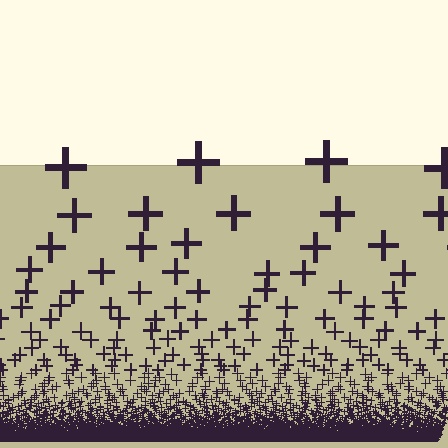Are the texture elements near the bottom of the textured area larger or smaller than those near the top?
Smaller. The gradient is inverted — elements near the bottom are smaller and denser.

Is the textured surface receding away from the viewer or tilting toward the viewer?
The surface appears to tilt toward the viewer. Texture elements get larger and sparser toward the top.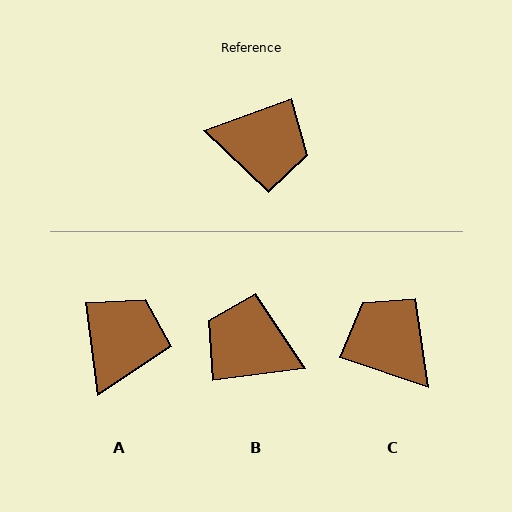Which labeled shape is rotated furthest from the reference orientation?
B, about 167 degrees away.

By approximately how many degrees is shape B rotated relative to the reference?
Approximately 167 degrees counter-clockwise.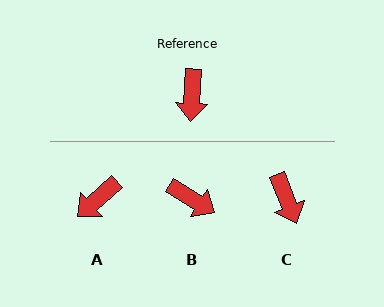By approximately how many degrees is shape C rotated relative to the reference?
Approximately 25 degrees counter-clockwise.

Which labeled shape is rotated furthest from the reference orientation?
B, about 61 degrees away.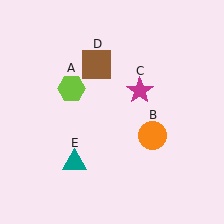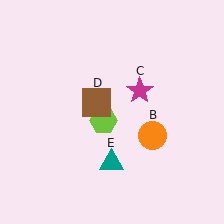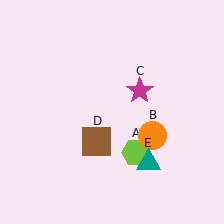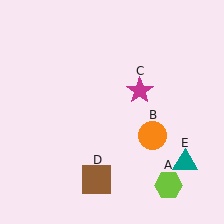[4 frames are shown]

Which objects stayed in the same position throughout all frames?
Orange circle (object B) and magenta star (object C) remained stationary.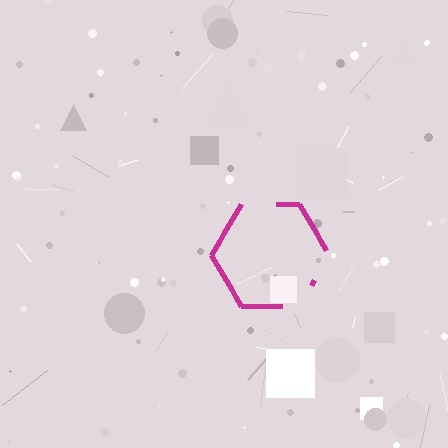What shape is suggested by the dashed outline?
The dashed outline suggests a hexagon.